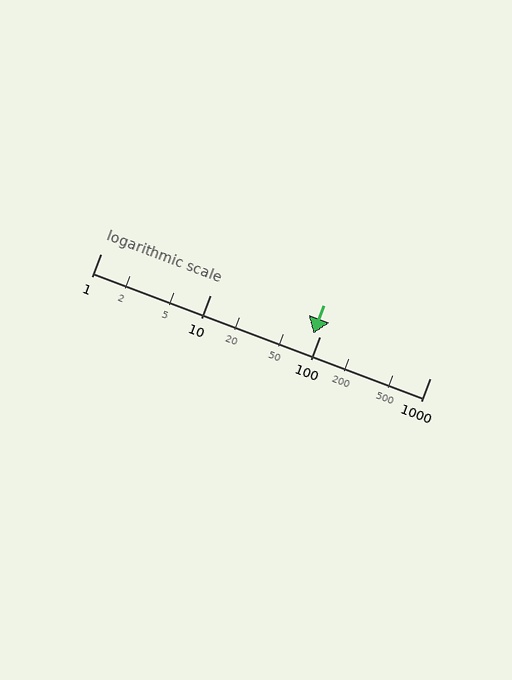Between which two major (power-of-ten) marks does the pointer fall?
The pointer is between 10 and 100.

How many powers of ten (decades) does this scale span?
The scale spans 3 decades, from 1 to 1000.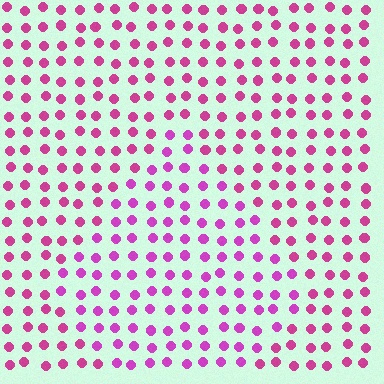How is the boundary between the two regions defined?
The boundary is defined purely by a slight shift in hue (about 19 degrees). Spacing, size, and orientation are identical on both sides.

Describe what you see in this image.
The image is filled with small magenta elements in a uniform arrangement. A diamond-shaped region is visible where the elements are tinted to a slightly different hue, forming a subtle color boundary.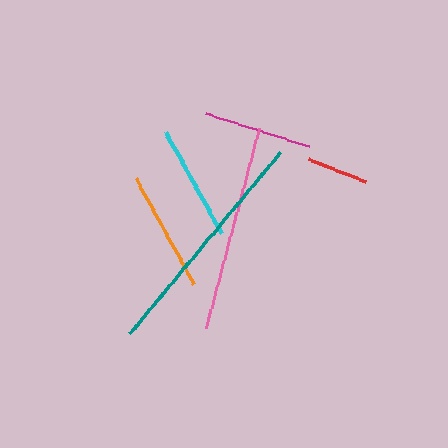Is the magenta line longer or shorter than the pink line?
The pink line is longer than the magenta line.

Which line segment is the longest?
The teal line is the longest at approximately 235 pixels.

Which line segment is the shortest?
The red line is the shortest at approximately 61 pixels.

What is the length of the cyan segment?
The cyan segment is approximately 116 pixels long.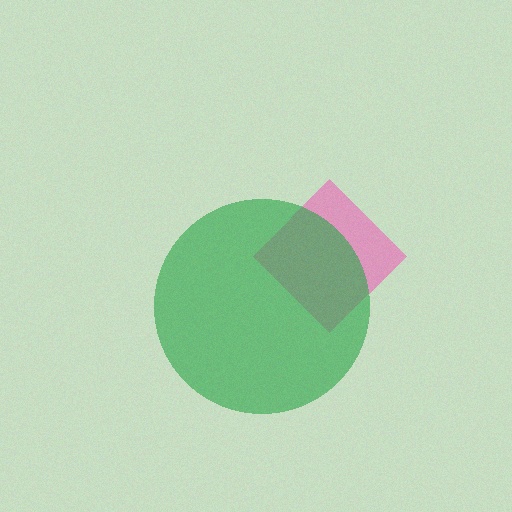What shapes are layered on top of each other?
The layered shapes are: a pink diamond, a green circle.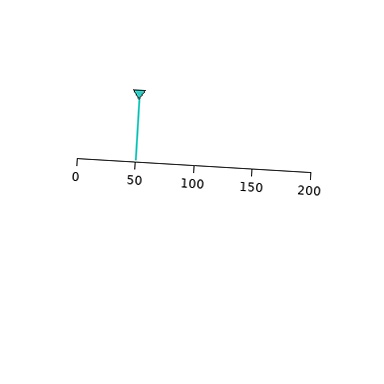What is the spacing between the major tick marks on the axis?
The major ticks are spaced 50 apart.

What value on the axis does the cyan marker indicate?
The marker indicates approximately 50.